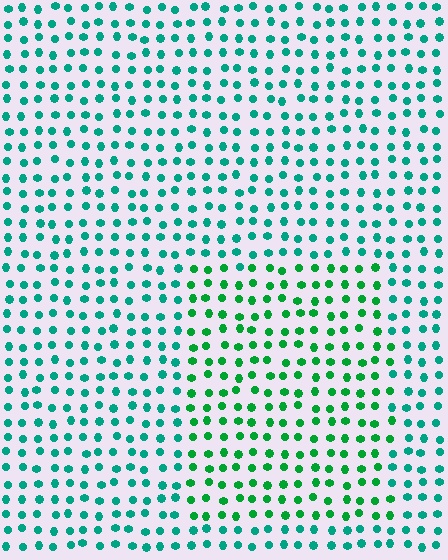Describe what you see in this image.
The image is filled with small teal elements in a uniform arrangement. A rectangle-shaped region is visible where the elements are tinted to a slightly different hue, forming a subtle color boundary.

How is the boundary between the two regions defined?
The boundary is defined purely by a slight shift in hue (about 31 degrees). Spacing, size, and orientation are identical on both sides.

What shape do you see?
I see a rectangle.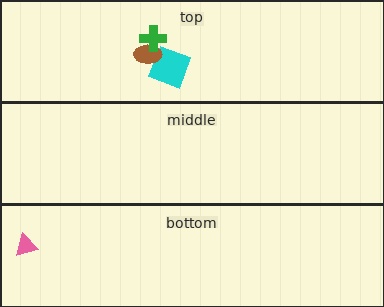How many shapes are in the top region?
3.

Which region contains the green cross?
The top region.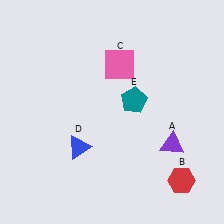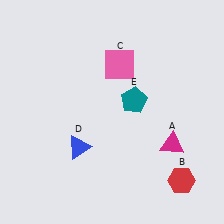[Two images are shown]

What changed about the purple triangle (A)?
In Image 1, A is purple. In Image 2, it changed to magenta.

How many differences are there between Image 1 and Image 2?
There is 1 difference between the two images.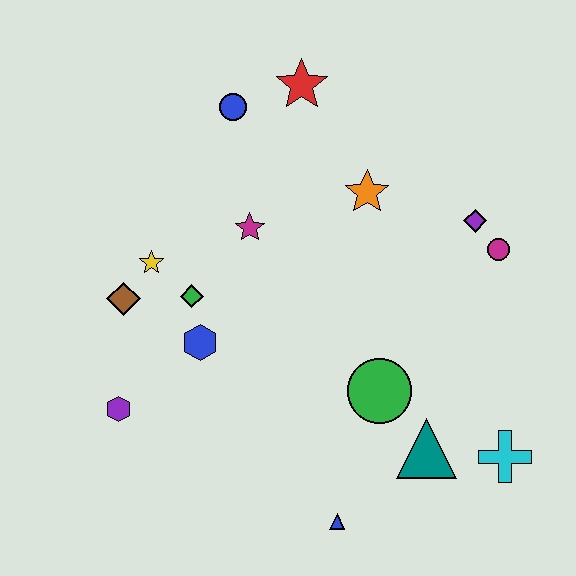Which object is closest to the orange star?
The purple diamond is closest to the orange star.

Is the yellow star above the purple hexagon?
Yes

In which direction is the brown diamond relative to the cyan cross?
The brown diamond is to the left of the cyan cross.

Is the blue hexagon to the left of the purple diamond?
Yes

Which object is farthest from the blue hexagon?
The cyan cross is farthest from the blue hexagon.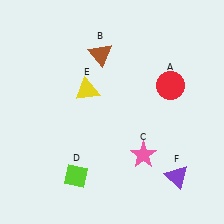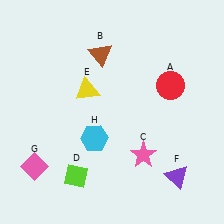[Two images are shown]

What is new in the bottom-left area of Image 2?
A pink diamond (G) was added in the bottom-left area of Image 2.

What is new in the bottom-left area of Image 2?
A cyan hexagon (H) was added in the bottom-left area of Image 2.